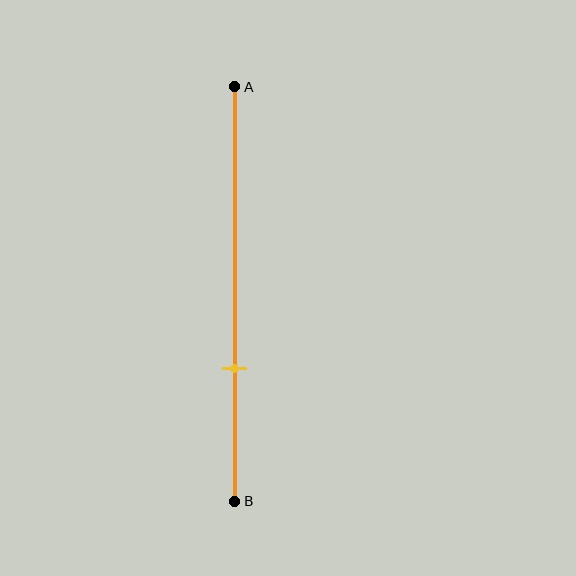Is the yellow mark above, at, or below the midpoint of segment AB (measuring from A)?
The yellow mark is below the midpoint of segment AB.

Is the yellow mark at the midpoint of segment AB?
No, the mark is at about 70% from A, not at the 50% midpoint.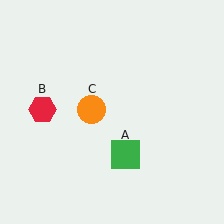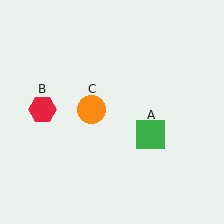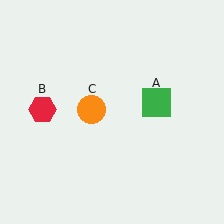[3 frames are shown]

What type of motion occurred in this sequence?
The green square (object A) rotated counterclockwise around the center of the scene.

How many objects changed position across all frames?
1 object changed position: green square (object A).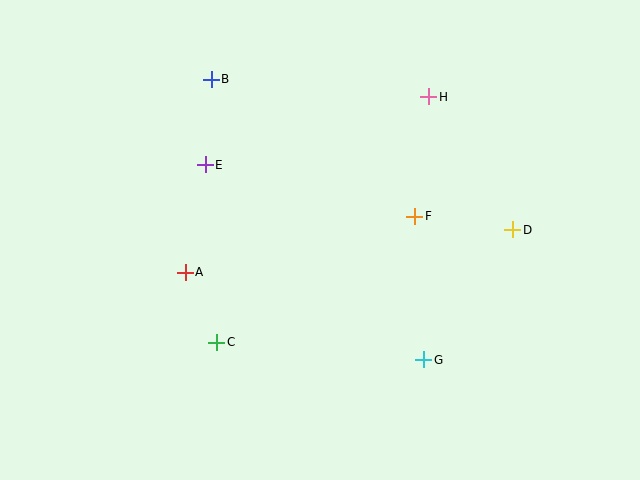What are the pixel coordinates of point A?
Point A is at (185, 272).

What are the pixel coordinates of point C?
Point C is at (217, 342).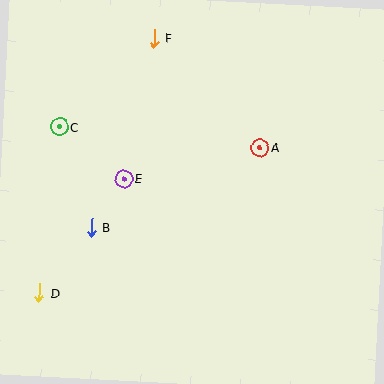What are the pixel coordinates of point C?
Point C is at (59, 127).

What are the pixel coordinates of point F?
Point F is at (154, 38).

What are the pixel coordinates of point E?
Point E is at (124, 179).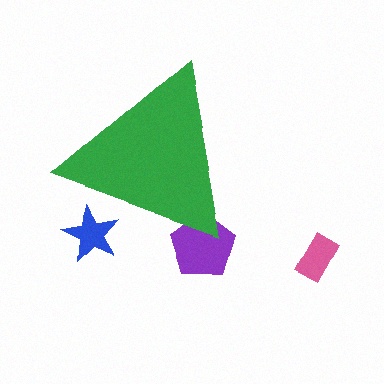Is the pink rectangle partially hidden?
No, the pink rectangle is fully visible.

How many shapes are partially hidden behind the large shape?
2 shapes are partially hidden.